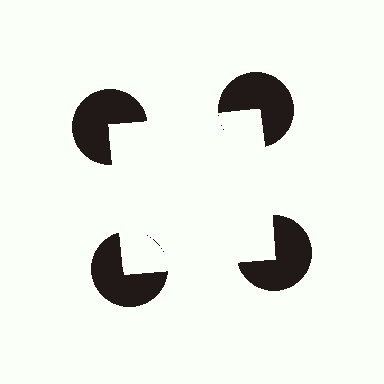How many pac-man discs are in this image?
There are 4 — one at each vertex of the illusory square.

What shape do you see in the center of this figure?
An illusory square — its edges are inferred from the aligned wedge cuts in the pac-man discs, not physically drawn.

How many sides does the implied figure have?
4 sides.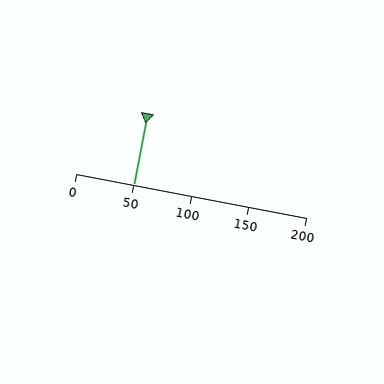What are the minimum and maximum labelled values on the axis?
The axis runs from 0 to 200.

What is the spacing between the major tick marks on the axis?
The major ticks are spaced 50 apart.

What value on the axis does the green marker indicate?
The marker indicates approximately 50.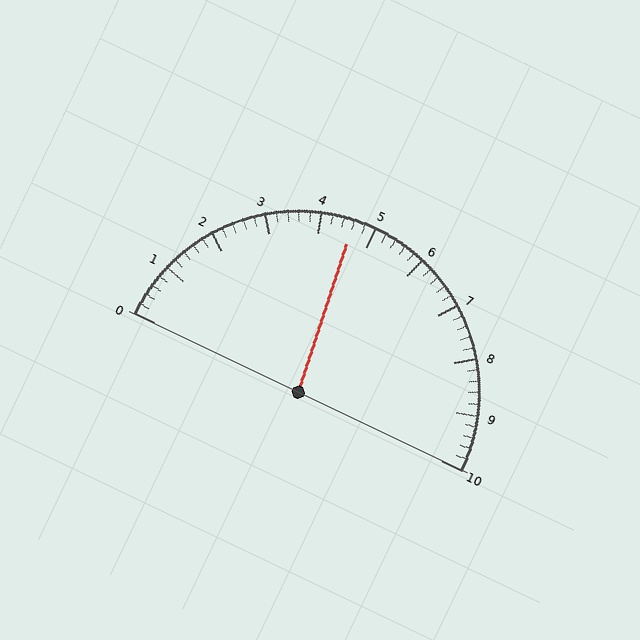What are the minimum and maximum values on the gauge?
The gauge ranges from 0 to 10.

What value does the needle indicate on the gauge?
The needle indicates approximately 4.6.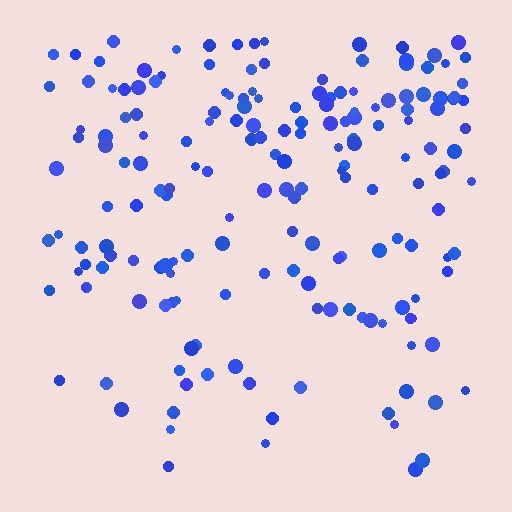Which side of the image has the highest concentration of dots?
The top.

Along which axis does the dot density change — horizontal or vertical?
Vertical.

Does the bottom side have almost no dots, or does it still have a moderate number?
Still a moderate number, just noticeably fewer than the top.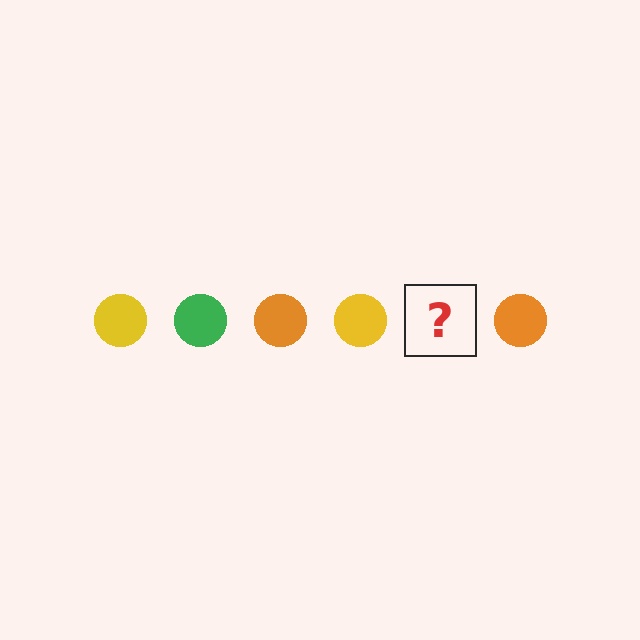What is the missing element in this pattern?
The missing element is a green circle.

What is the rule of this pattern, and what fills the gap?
The rule is that the pattern cycles through yellow, green, orange circles. The gap should be filled with a green circle.